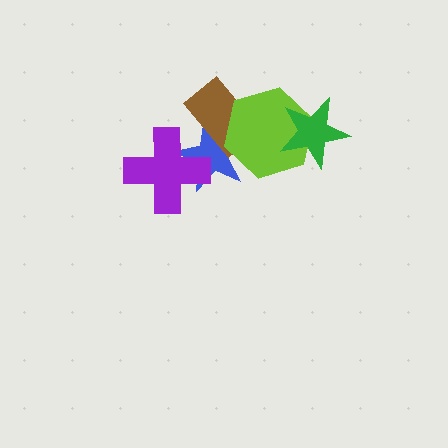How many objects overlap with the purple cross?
1 object overlaps with the purple cross.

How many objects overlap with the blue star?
3 objects overlap with the blue star.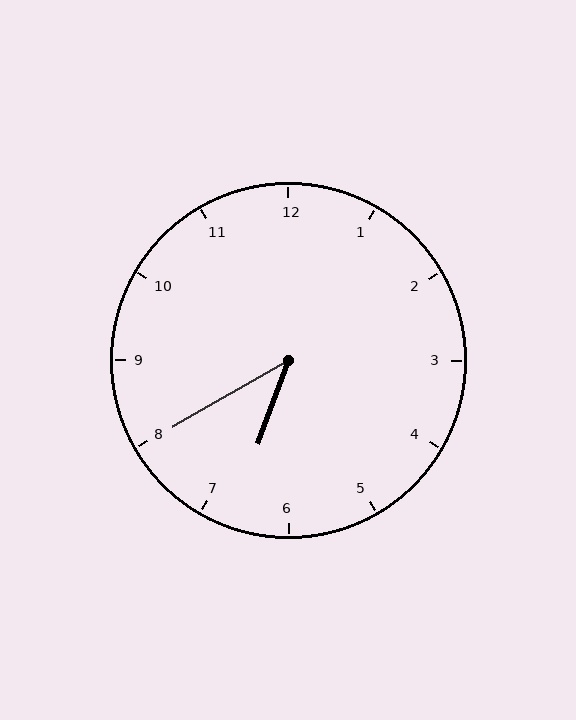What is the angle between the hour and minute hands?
Approximately 40 degrees.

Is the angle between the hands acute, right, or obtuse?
It is acute.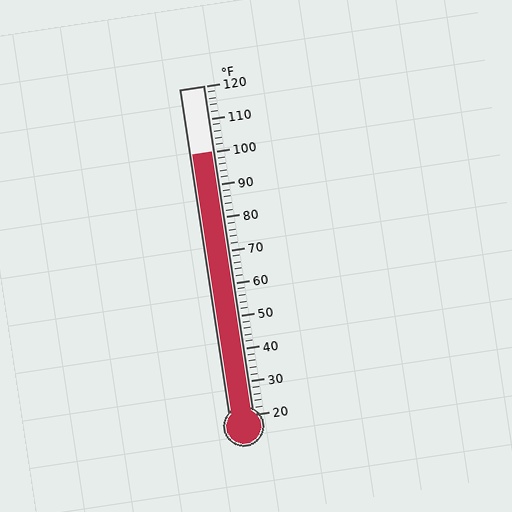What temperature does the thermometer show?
The thermometer shows approximately 100°F.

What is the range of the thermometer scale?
The thermometer scale ranges from 20°F to 120°F.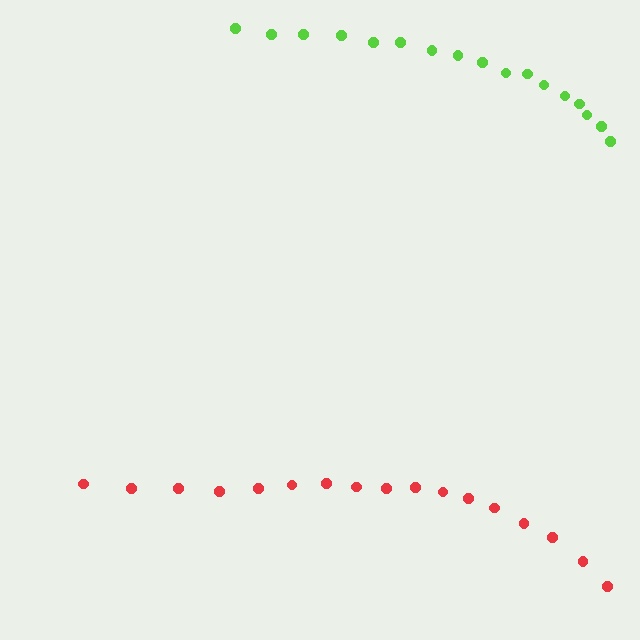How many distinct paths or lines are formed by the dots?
There are 2 distinct paths.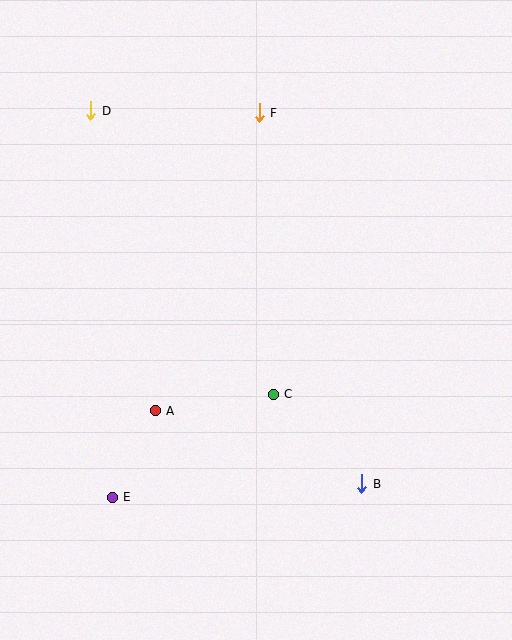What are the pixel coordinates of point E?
Point E is at (112, 497).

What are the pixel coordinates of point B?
Point B is at (362, 484).